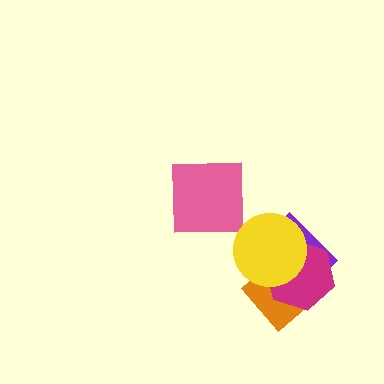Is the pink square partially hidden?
No, no other shape covers it.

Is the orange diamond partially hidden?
Yes, it is partially covered by another shape.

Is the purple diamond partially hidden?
Yes, it is partially covered by another shape.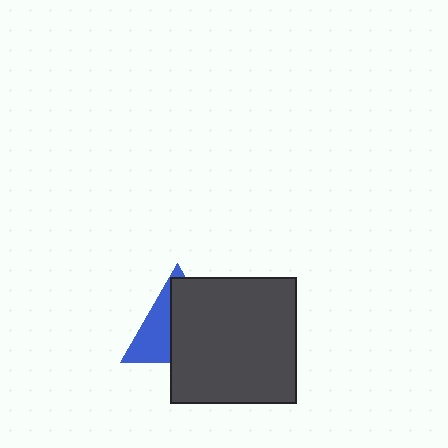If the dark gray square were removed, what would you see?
You would see the complete blue triangle.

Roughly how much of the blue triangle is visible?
A small part of it is visible (roughly 39%).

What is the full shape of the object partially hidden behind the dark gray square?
The partially hidden object is a blue triangle.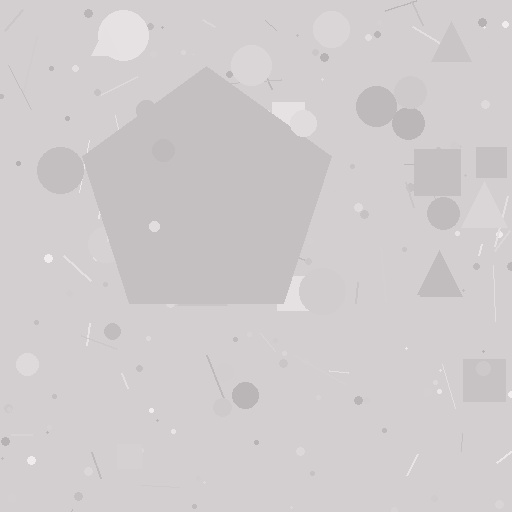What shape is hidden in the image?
A pentagon is hidden in the image.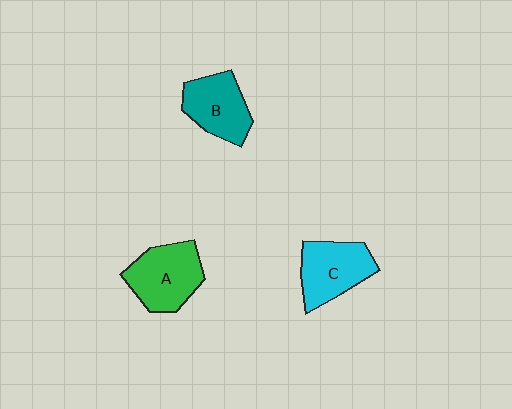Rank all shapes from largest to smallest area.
From largest to smallest: A (green), C (cyan), B (teal).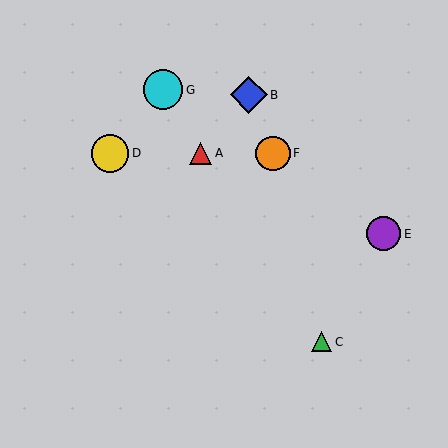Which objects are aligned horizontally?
Objects A, D, F are aligned horizontally.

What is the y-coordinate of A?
Object A is at y≈153.